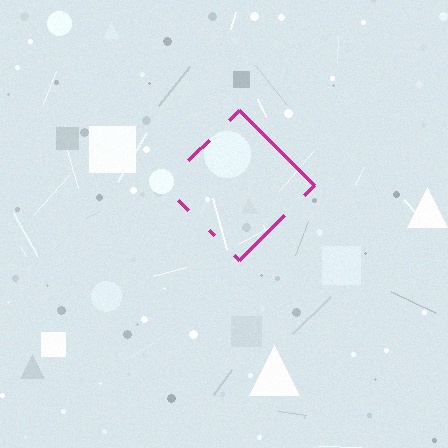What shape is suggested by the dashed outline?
The dashed outline suggests a diamond.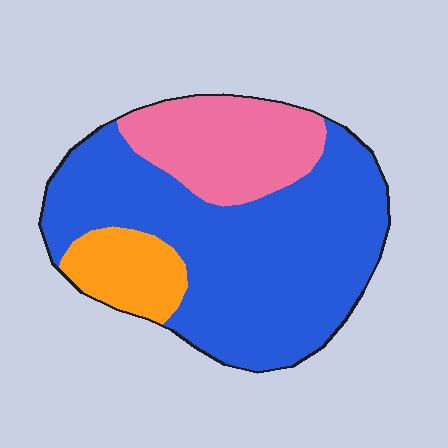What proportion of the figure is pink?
Pink covers about 25% of the figure.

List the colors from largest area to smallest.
From largest to smallest: blue, pink, orange.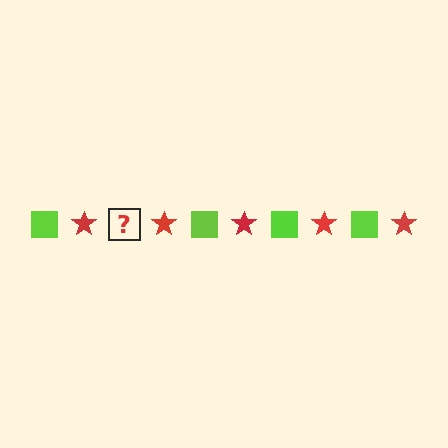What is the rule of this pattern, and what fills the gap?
The rule is that the pattern alternates between lime square and red star. The gap should be filled with a lime square.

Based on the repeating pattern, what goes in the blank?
The blank should be a lime square.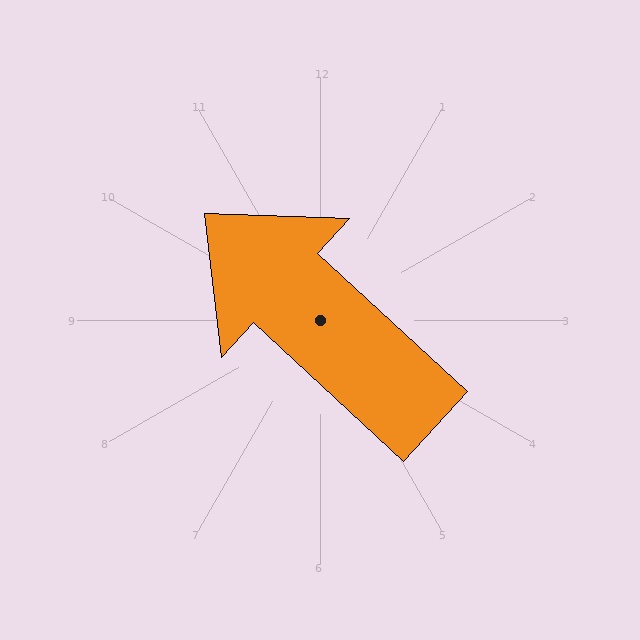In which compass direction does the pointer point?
Northwest.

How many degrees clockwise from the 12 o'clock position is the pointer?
Approximately 313 degrees.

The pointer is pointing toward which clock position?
Roughly 10 o'clock.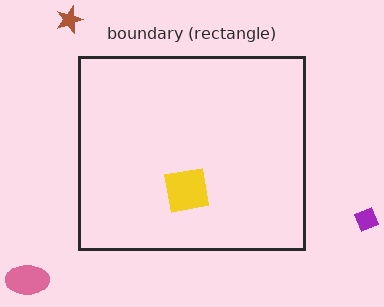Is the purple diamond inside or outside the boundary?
Outside.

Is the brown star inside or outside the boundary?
Outside.